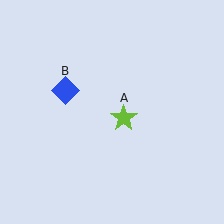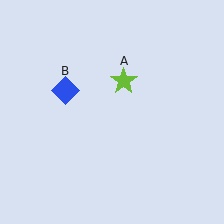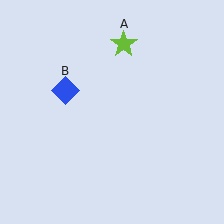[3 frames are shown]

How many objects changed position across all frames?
1 object changed position: lime star (object A).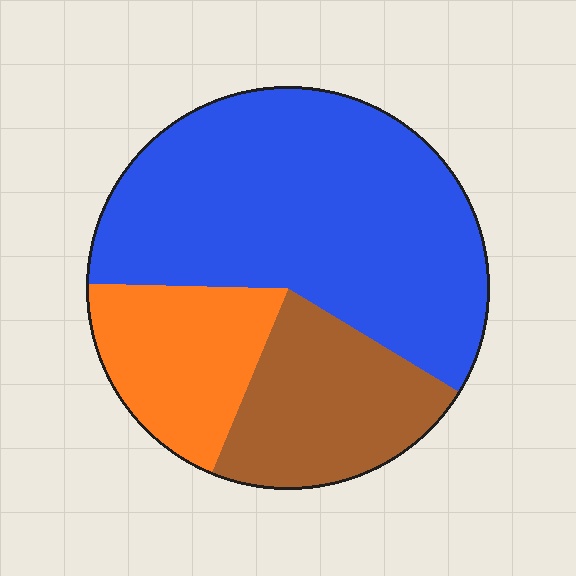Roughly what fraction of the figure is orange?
Orange covers 19% of the figure.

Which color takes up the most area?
Blue, at roughly 60%.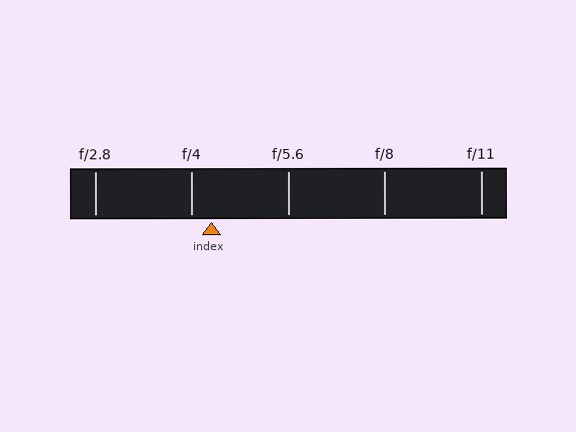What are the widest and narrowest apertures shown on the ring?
The widest aperture shown is f/2.8 and the narrowest is f/11.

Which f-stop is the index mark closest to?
The index mark is closest to f/4.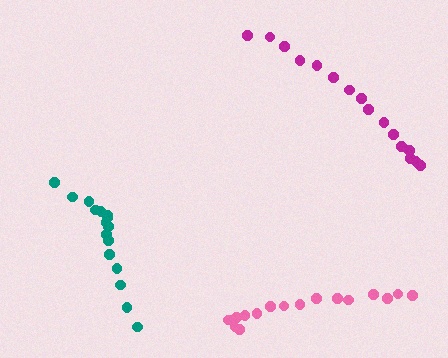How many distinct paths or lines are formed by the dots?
There are 3 distinct paths.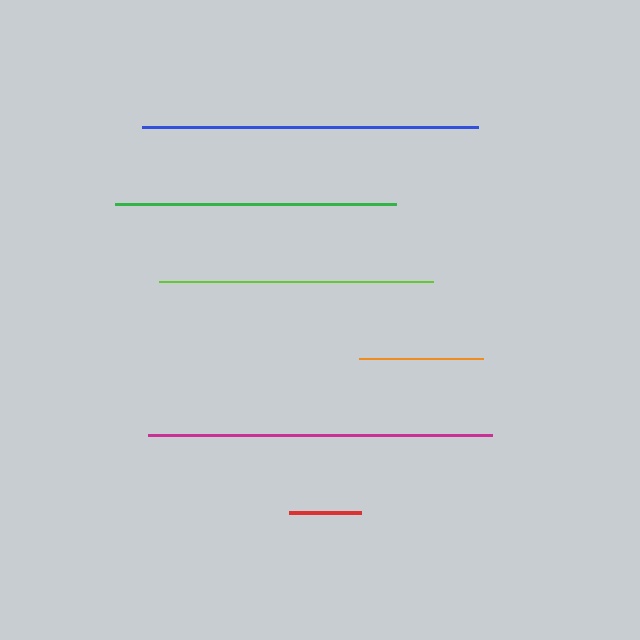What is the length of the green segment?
The green segment is approximately 282 pixels long.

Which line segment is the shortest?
The red line is the shortest at approximately 73 pixels.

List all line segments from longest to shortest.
From longest to shortest: magenta, blue, green, lime, orange, red.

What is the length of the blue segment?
The blue segment is approximately 336 pixels long.